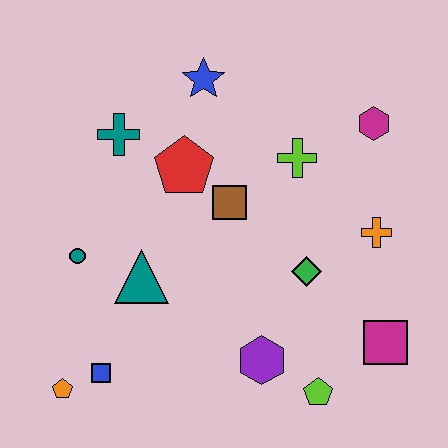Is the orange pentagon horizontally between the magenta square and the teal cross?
No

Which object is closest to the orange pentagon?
The blue square is closest to the orange pentagon.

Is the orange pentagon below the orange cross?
Yes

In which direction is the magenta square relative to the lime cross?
The magenta square is below the lime cross.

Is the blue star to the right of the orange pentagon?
Yes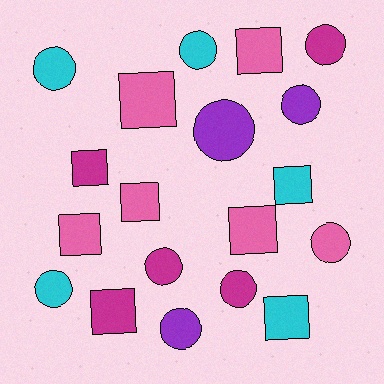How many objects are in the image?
There are 19 objects.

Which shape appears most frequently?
Circle, with 10 objects.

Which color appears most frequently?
Pink, with 6 objects.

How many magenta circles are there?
There are 3 magenta circles.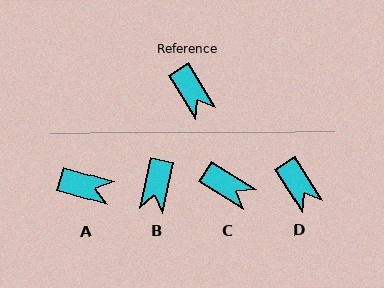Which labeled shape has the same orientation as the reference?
D.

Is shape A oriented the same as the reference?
No, it is off by about 42 degrees.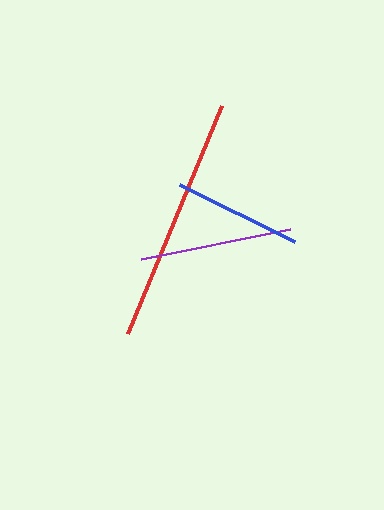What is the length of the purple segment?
The purple segment is approximately 151 pixels long.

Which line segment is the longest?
The red line is the longest at approximately 246 pixels.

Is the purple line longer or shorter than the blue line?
The purple line is longer than the blue line.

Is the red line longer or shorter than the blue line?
The red line is longer than the blue line.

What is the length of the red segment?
The red segment is approximately 246 pixels long.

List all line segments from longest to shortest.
From longest to shortest: red, purple, blue.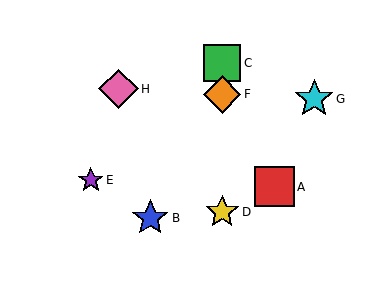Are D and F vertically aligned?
Yes, both are at x≈222.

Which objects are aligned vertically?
Objects C, D, F are aligned vertically.